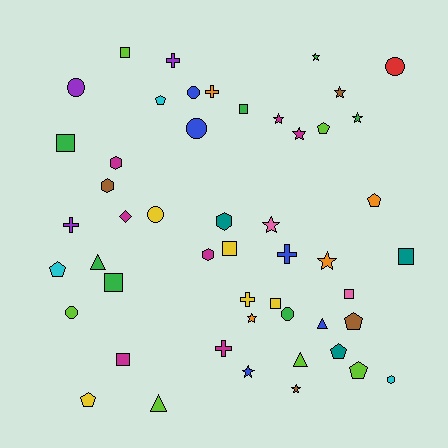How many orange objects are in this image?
There are 4 orange objects.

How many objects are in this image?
There are 50 objects.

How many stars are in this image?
There are 10 stars.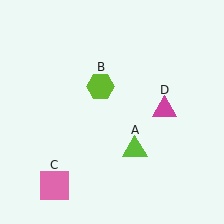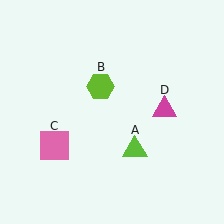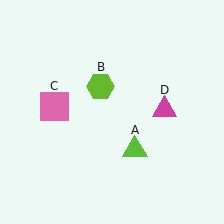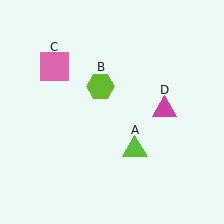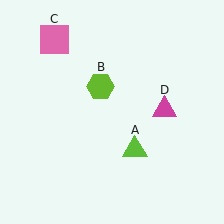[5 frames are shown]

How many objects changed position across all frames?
1 object changed position: pink square (object C).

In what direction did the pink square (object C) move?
The pink square (object C) moved up.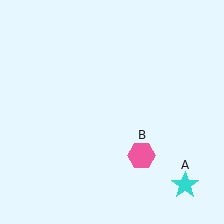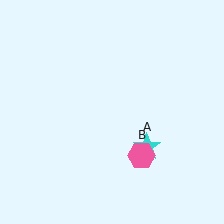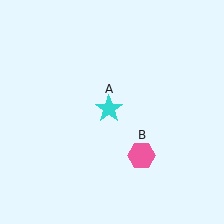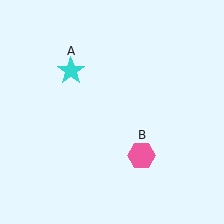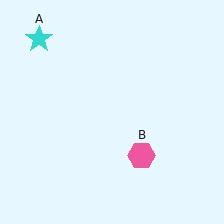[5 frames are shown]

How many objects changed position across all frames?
1 object changed position: cyan star (object A).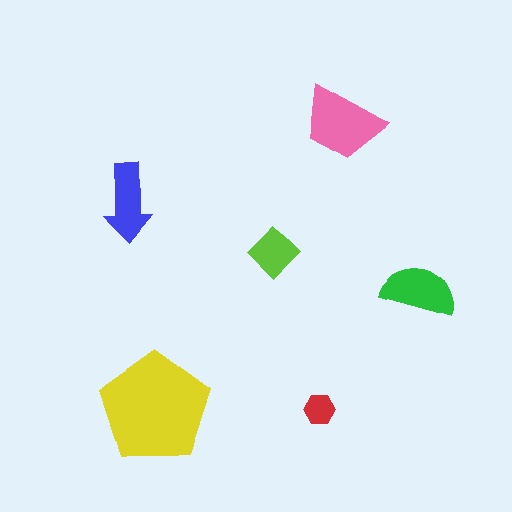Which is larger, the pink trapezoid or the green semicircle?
The pink trapezoid.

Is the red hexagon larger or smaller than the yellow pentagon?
Smaller.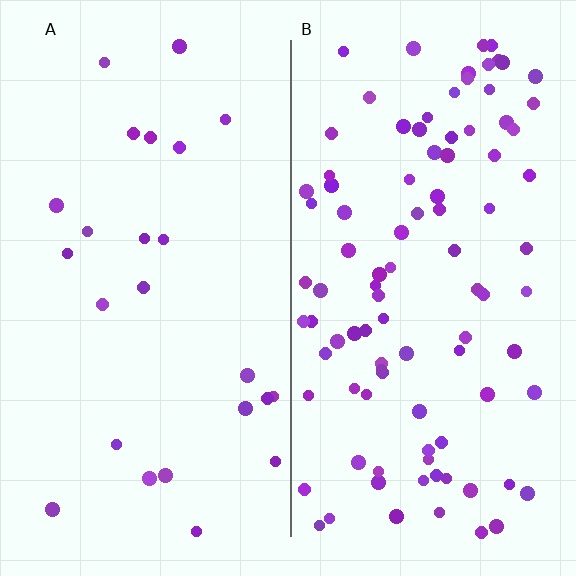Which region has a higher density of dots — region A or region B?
B (the right).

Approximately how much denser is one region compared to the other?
Approximately 3.9× — region B over region A.